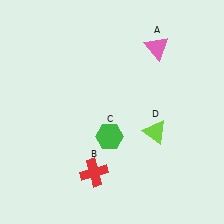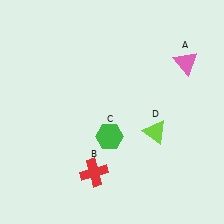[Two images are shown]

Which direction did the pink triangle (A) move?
The pink triangle (A) moved right.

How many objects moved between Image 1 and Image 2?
1 object moved between the two images.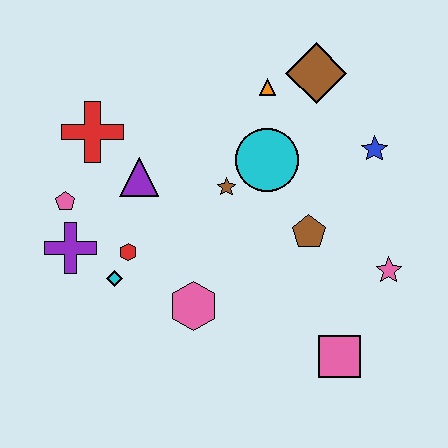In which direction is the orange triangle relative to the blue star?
The orange triangle is to the left of the blue star.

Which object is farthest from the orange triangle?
The pink square is farthest from the orange triangle.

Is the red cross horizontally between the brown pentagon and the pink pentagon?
Yes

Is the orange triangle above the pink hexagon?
Yes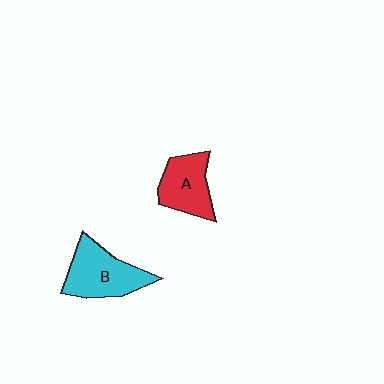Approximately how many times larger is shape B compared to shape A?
Approximately 1.2 times.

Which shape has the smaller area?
Shape A (red).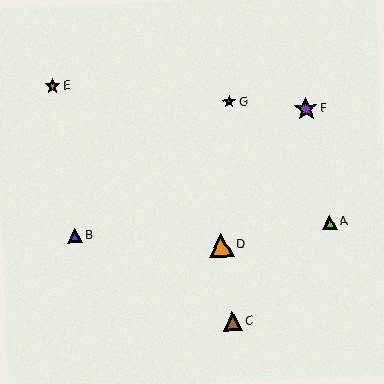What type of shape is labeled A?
Shape A is a lime triangle.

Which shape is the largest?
The orange triangle (labeled D) is the largest.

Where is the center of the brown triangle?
The center of the brown triangle is at (233, 321).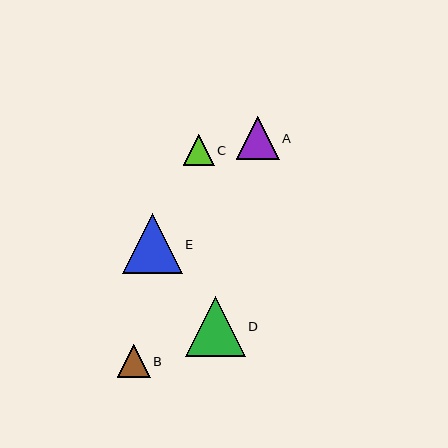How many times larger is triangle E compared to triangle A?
Triangle E is approximately 1.4 times the size of triangle A.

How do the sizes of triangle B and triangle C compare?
Triangle B and triangle C are approximately the same size.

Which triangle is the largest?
Triangle E is the largest with a size of approximately 60 pixels.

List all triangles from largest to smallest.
From largest to smallest: E, D, A, B, C.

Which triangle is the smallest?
Triangle C is the smallest with a size of approximately 31 pixels.